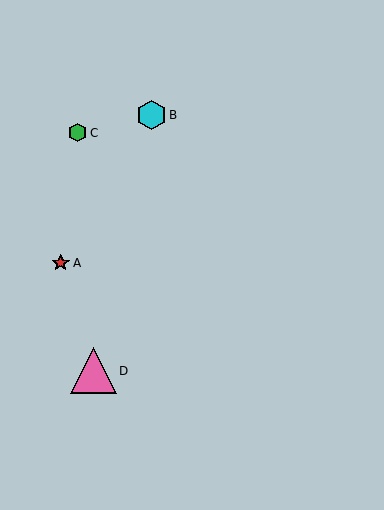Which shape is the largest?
The pink triangle (labeled D) is the largest.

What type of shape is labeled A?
Shape A is a red star.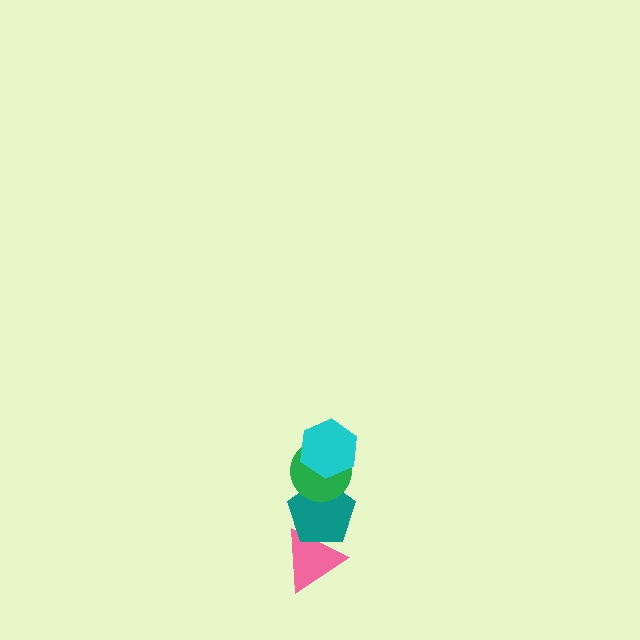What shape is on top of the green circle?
The cyan hexagon is on top of the green circle.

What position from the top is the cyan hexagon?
The cyan hexagon is 1st from the top.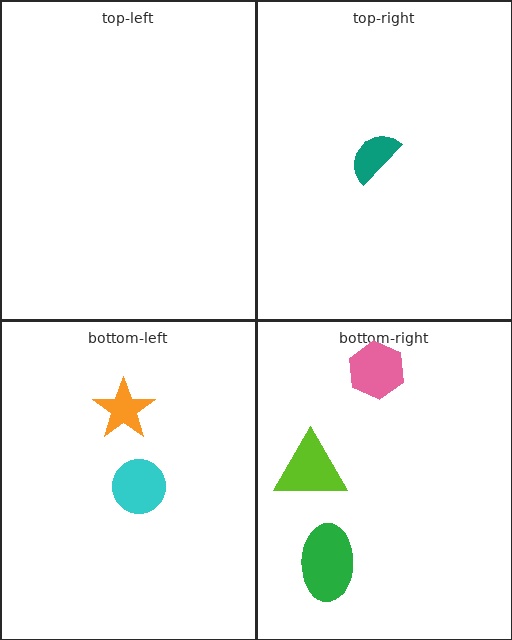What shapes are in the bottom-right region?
The green ellipse, the lime triangle, the pink hexagon.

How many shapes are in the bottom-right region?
3.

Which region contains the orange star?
The bottom-left region.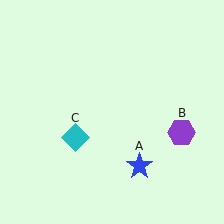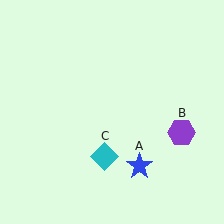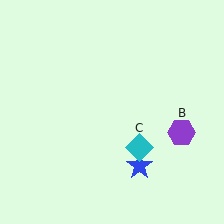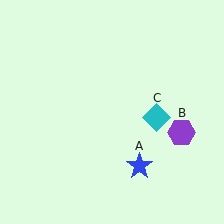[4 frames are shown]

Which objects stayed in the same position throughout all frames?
Blue star (object A) and purple hexagon (object B) remained stationary.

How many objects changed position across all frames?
1 object changed position: cyan diamond (object C).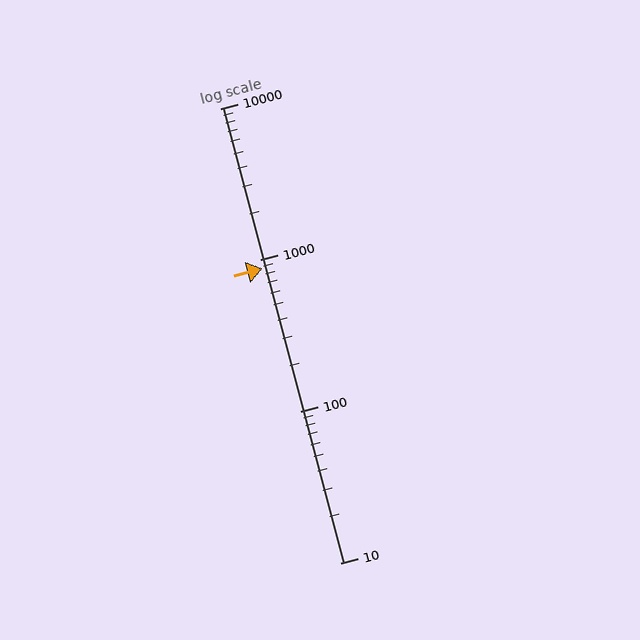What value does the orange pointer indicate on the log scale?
The pointer indicates approximately 880.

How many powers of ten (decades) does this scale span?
The scale spans 3 decades, from 10 to 10000.